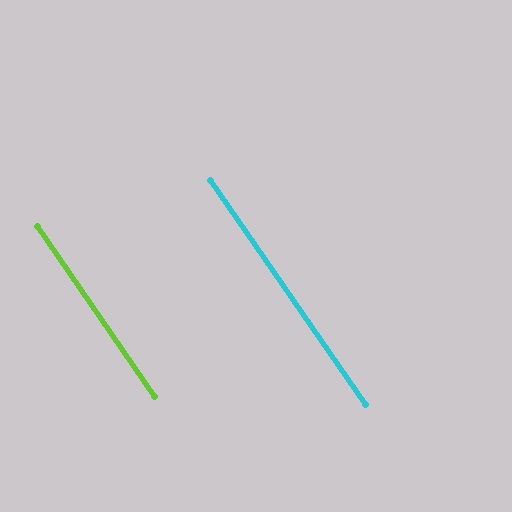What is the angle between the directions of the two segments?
Approximately 0 degrees.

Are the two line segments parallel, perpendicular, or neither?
Parallel — their directions differ by only 0.1°.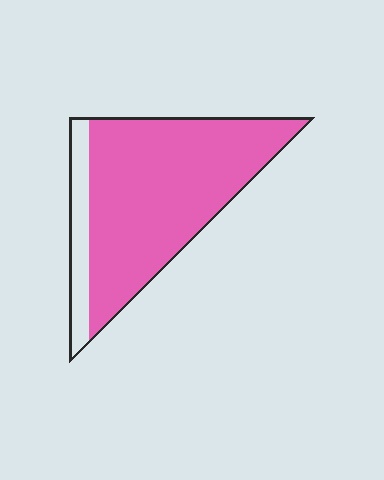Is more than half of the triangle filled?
Yes.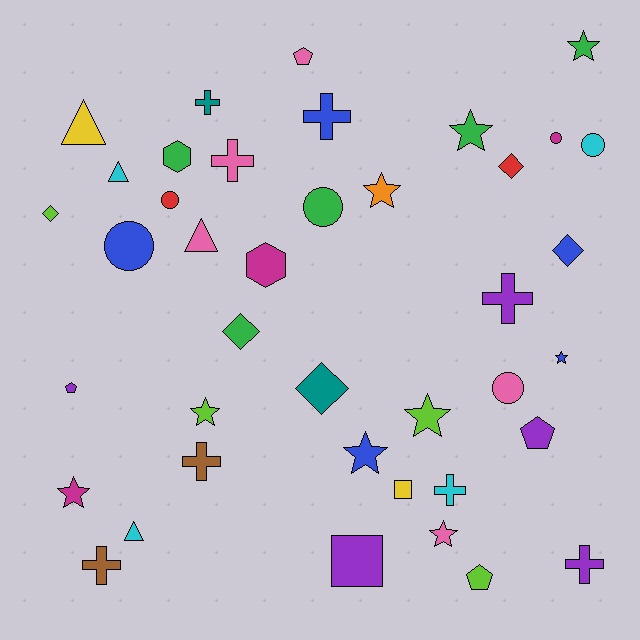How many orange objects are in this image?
There is 1 orange object.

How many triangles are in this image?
There are 4 triangles.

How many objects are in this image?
There are 40 objects.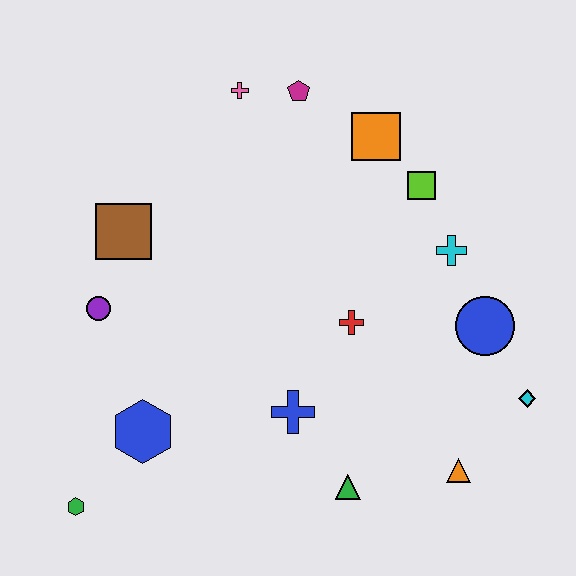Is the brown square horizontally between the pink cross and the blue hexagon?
No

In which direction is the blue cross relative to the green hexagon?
The blue cross is to the right of the green hexagon.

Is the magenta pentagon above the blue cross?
Yes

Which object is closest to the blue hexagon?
The green hexagon is closest to the blue hexagon.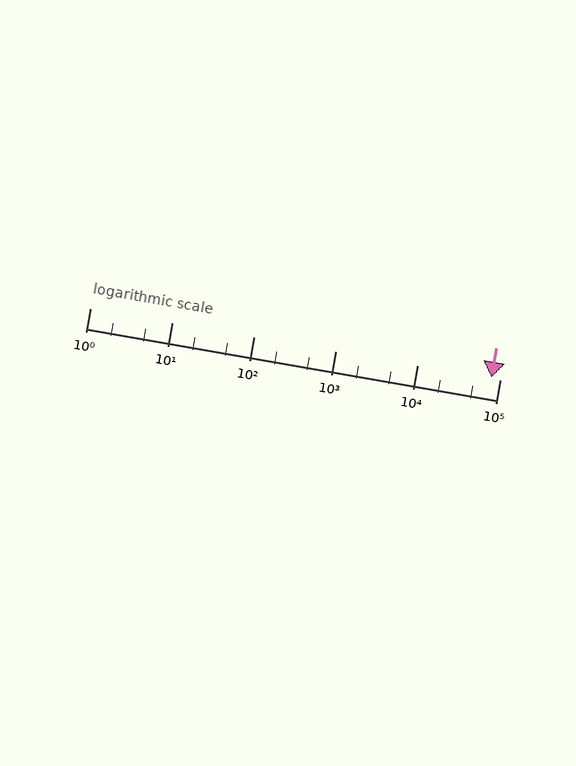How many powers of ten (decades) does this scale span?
The scale spans 5 decades, from 1 to 100000.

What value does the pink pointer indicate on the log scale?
The pointer indicates approximately 78000.